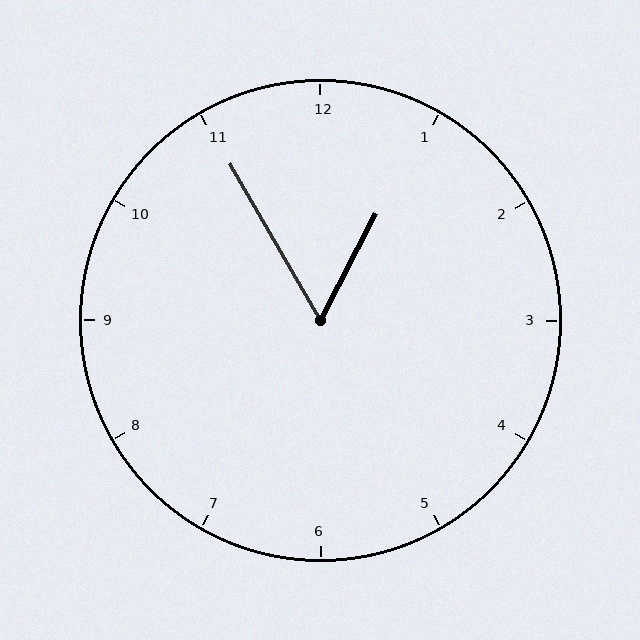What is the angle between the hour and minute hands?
Approximately 58 degrees.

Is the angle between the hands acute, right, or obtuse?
It is acute.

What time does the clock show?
12:55.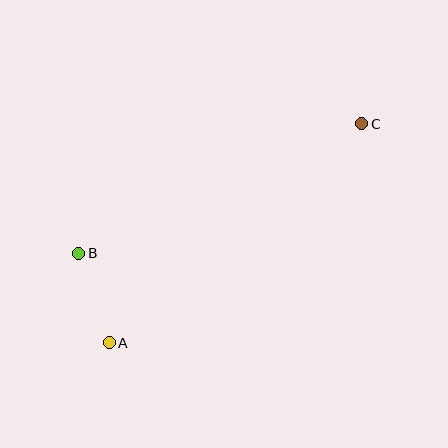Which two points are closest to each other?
Points A and B are closest to each other.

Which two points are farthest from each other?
Points A and C are farthest from each other.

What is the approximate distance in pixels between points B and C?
The distance between B and C is approximately 311 pixels.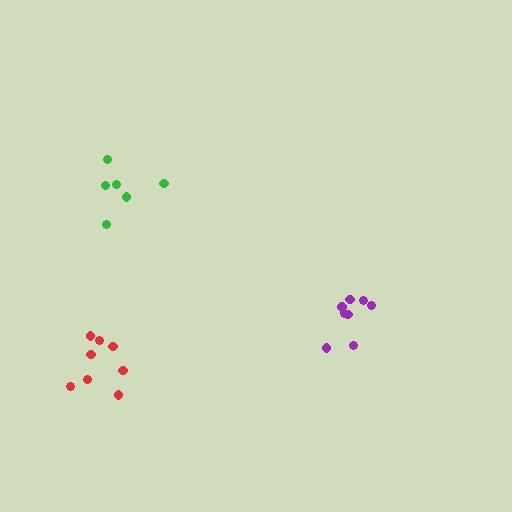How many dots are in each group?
Group 1: 8 dots, Group 2: 8 dots, Group 3: 6 dots (22 total).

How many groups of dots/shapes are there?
There are 3 groups.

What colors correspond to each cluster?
The clusters are colored: purple, red, green.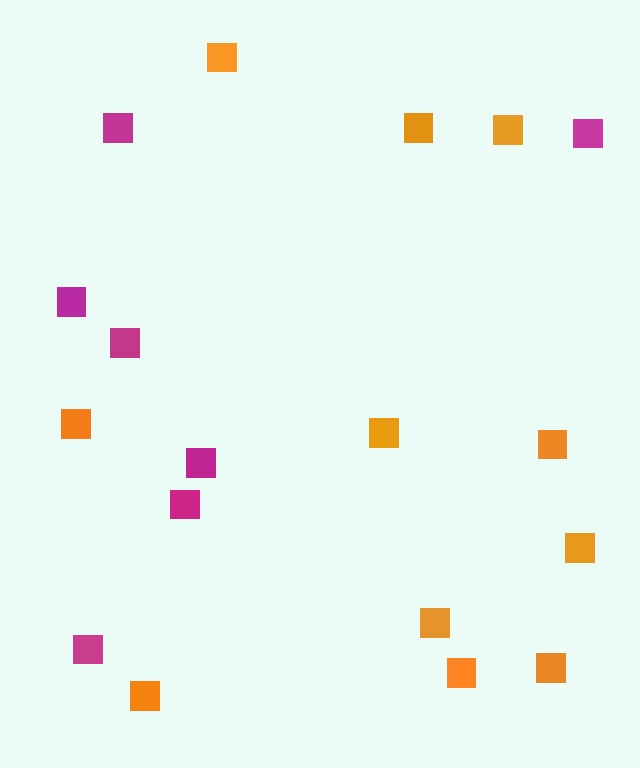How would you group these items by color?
There are 2 groups: one group of magenta squares (7) and one group of orange squares (11).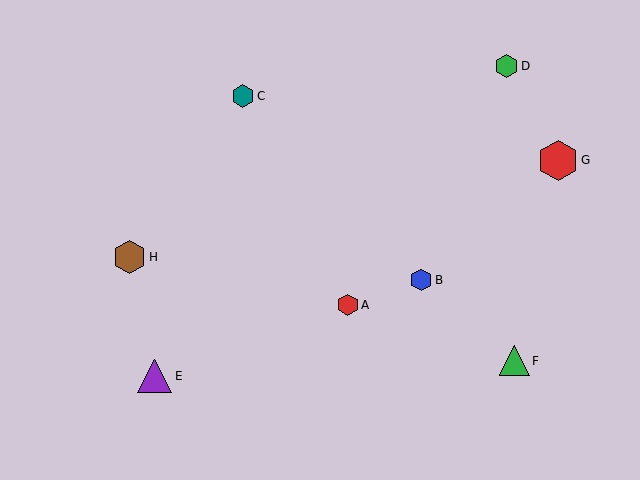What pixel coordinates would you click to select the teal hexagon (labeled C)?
Click at (243, 96) to select the teal hexagon C.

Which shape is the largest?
The red hexagon (labeled G) is the largest.